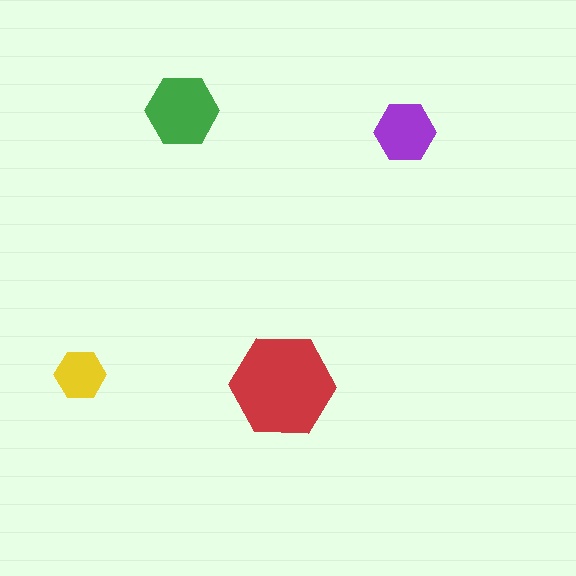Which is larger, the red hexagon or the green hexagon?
The red one.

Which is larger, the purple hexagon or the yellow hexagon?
The purple one.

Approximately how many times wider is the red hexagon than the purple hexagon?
About 1.5 times wider.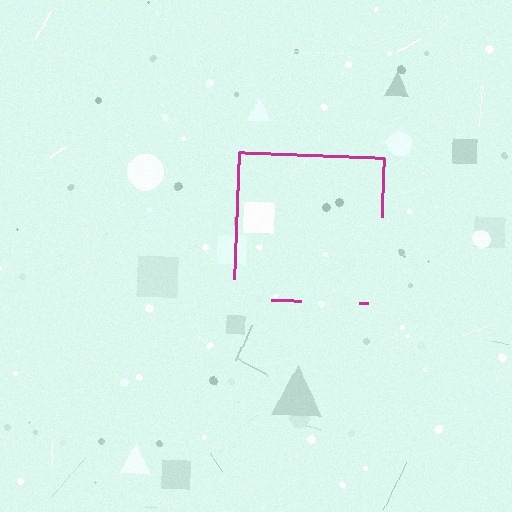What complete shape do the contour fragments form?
The contour fragments form a square.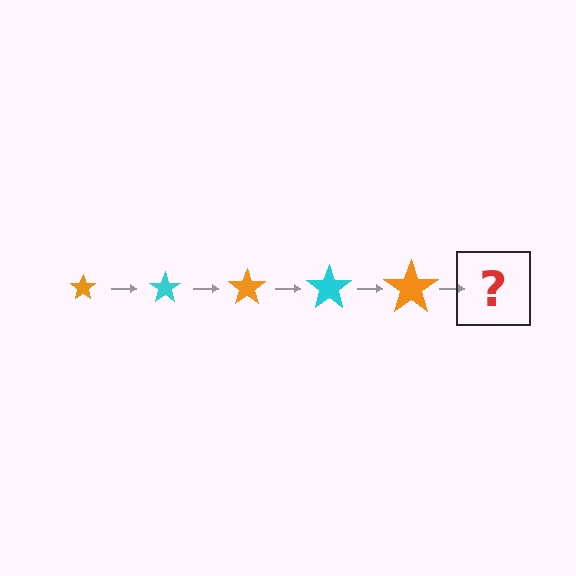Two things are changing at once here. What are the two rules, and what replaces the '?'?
The two rules are that the star grows larger each step and the color cycles through orange and cyan. The '?' should be a cyan star, larger than the previous one.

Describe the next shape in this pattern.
It should be a cyan star, larger than the previous one.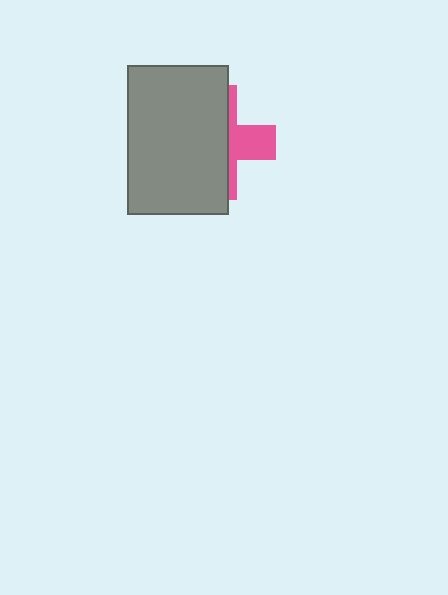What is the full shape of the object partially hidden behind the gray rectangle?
The partially hidden object is a pink cross.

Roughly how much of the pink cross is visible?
A small part of it is visible (roughly 33%).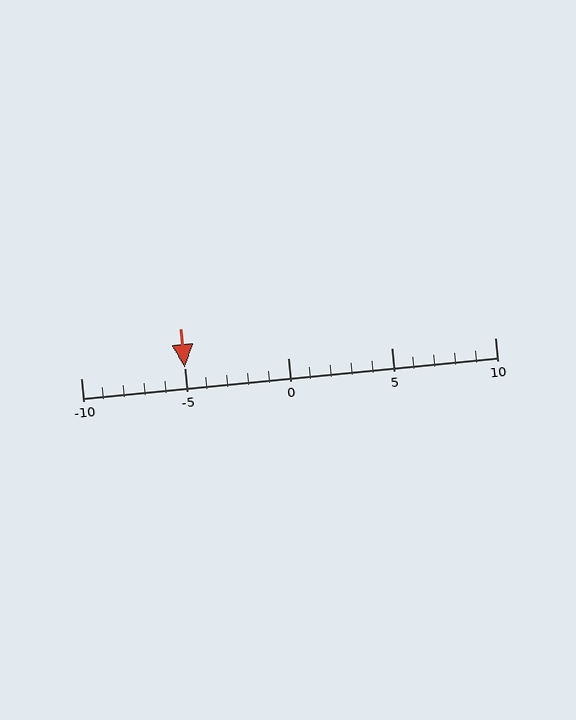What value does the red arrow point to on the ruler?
The red arrow points to approximately -5.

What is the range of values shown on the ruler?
The ruler shows values from -10 to 10.